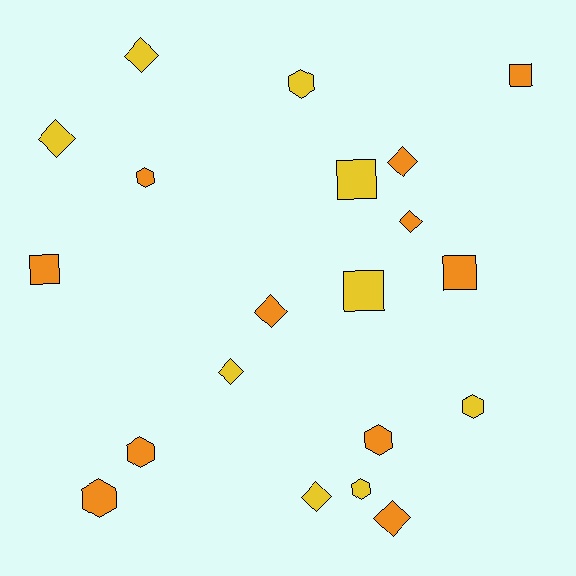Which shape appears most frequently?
Diamond, with 8 objects.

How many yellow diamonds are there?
There are 4 yellow diamonds.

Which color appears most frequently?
Orange, with 11 objects.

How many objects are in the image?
There are 20 objects.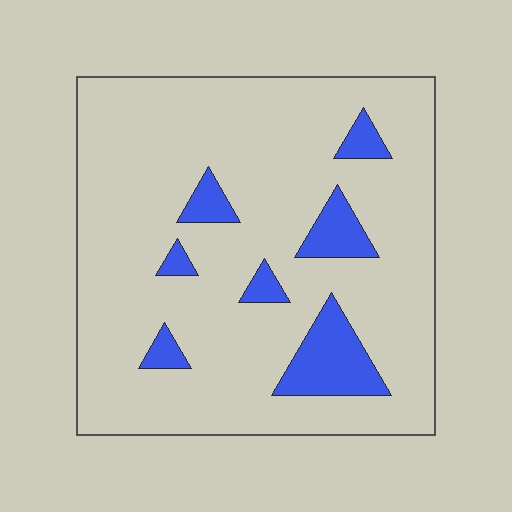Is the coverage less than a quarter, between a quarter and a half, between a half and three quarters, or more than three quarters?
Less than a quarter.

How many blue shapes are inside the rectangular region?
7.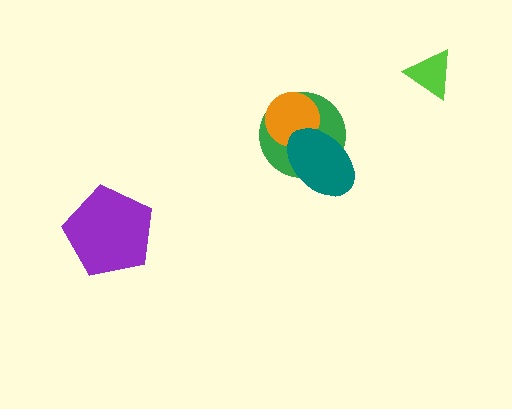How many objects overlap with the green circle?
2 objects overlap with the green circle.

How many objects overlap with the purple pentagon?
0 objects overlap with the purple pentagon.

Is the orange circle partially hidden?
Yes, it is partially covered by another shape.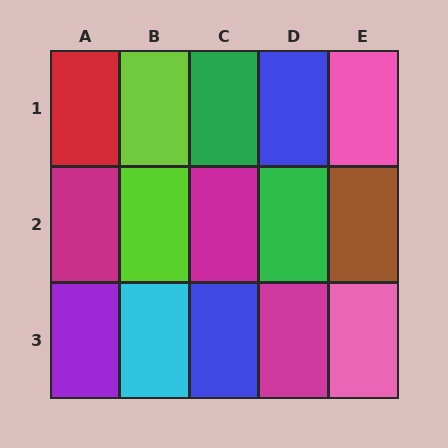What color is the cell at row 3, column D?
Magenta.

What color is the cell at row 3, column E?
Pink.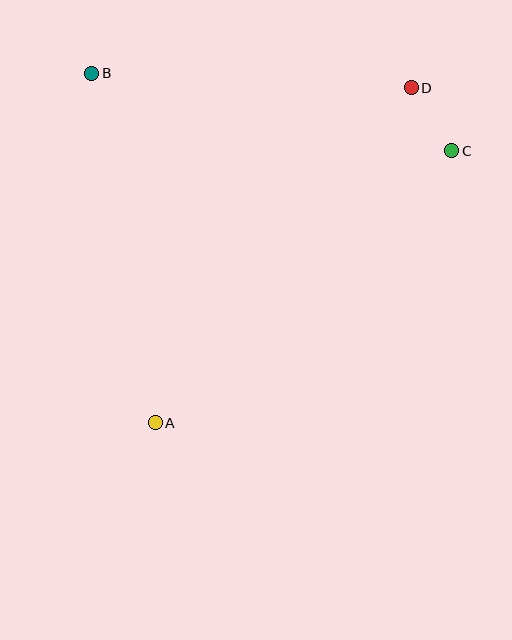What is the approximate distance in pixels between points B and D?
The distance between B and D is approximately 320 pixels.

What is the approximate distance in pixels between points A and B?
The distance between A and B is approximately 355 pixels.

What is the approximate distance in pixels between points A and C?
The distance between A and C is approximately 402 pixels.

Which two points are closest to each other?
Points C and D are closest to each other.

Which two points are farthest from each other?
Points A and D are farthest from each other.